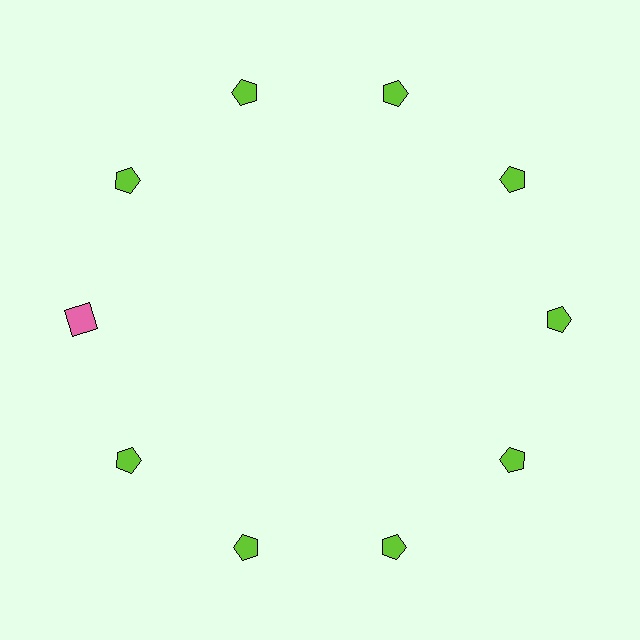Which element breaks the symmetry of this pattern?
The pink square at roughly the 9 o'clock position breaks the symmetry. All other shapes are lime pentagons.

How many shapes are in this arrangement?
There are 10 shapes arranged in a ring pattern.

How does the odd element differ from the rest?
It differs in both color (pink instead of lime) and shape (square instead of pentagon).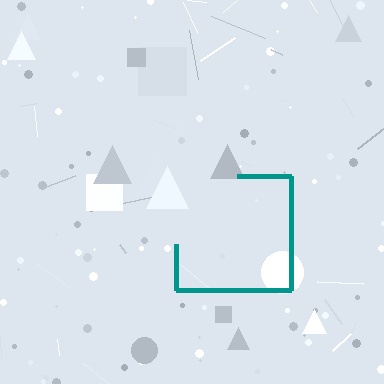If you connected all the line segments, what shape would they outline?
They would outline a square.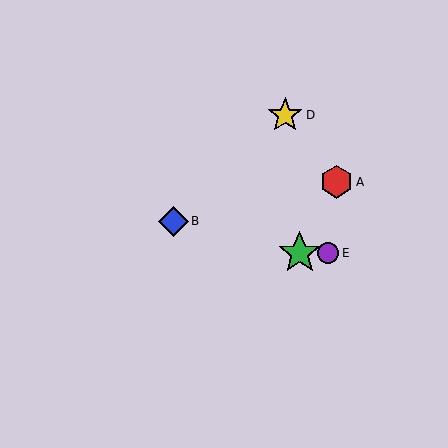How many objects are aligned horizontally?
2 objects (C, E) are aligned horizontally.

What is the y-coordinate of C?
Object C is at y≈253.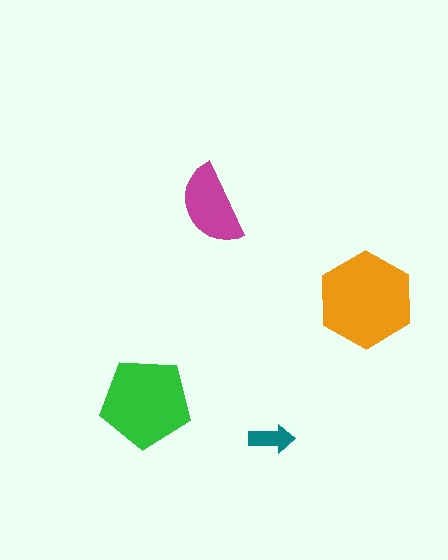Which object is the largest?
The orange hexagon.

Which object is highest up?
The magenta semicircle is topmost.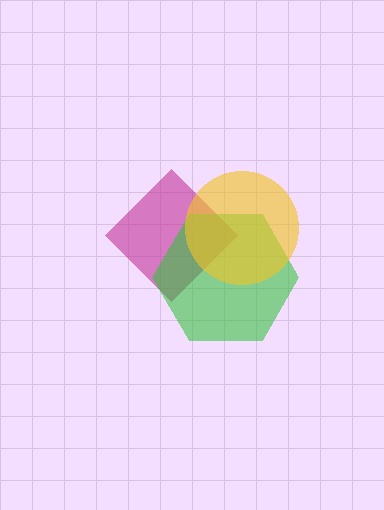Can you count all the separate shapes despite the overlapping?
Yes, there are 3 separate shapes.